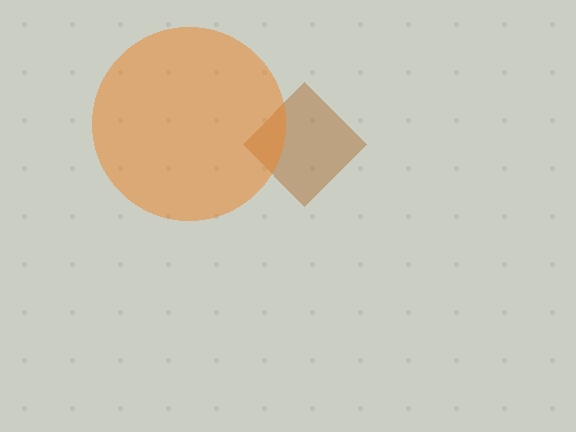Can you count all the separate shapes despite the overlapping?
Yes, there are 2 separate shapes.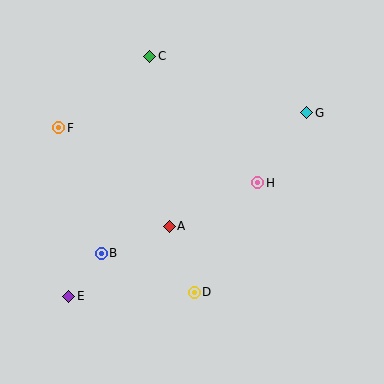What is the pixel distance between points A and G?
The distance between A and G is 178 pixels.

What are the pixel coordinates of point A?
Point A is at (169, 226).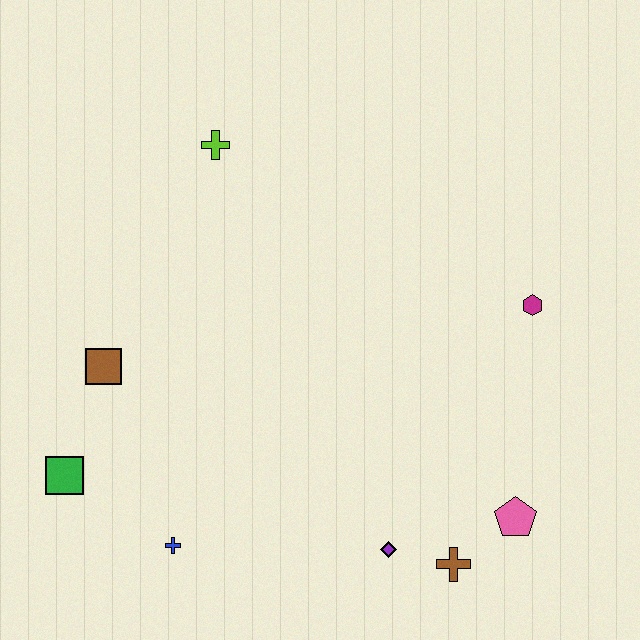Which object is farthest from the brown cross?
The lime cross is farthest from the brown cross.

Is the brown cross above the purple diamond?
No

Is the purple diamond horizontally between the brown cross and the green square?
Yes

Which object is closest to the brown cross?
The purple diamond is closest to the brown cross.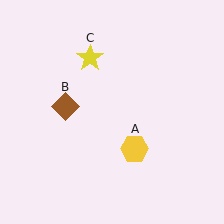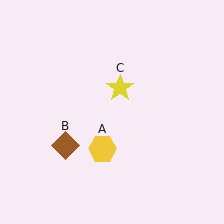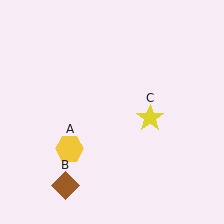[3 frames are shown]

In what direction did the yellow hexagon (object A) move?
The yellow hexagon (object A) moved left.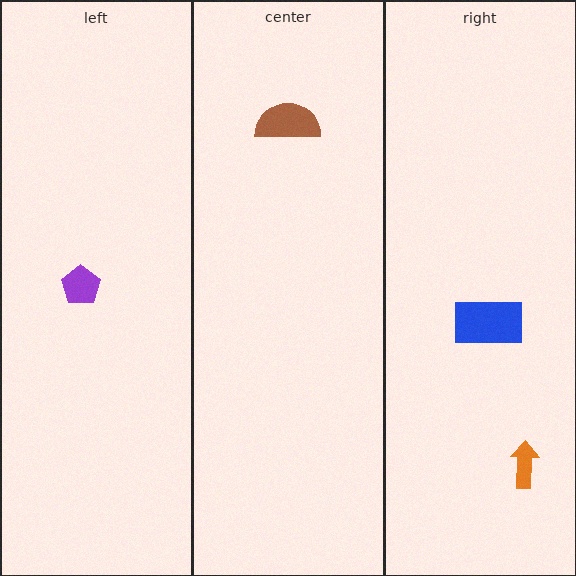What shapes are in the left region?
The purple pentagon.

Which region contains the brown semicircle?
The center region.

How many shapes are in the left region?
1.